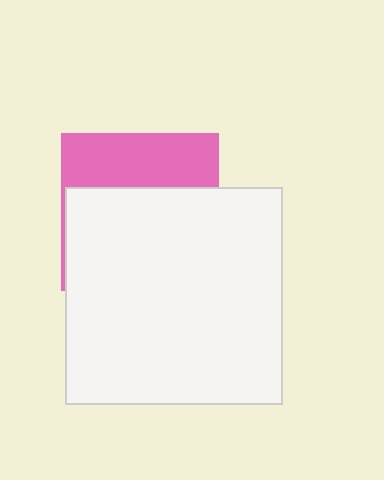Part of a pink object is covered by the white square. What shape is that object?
It is a square.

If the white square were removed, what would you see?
You would see the complete pink square.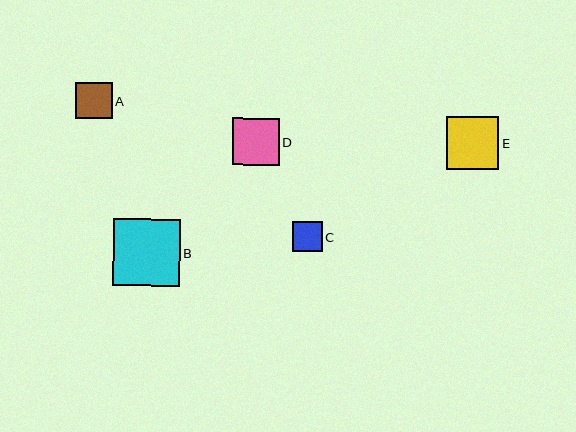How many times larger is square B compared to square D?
Square B is approximately 1.4 times the size of square D.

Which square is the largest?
Square B is the largest with a size of approximately 67 pixels.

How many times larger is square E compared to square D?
Square E is approximately 1.1 times the size of square D.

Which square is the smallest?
Square C is the smallest with a size of approximately 30 pixels.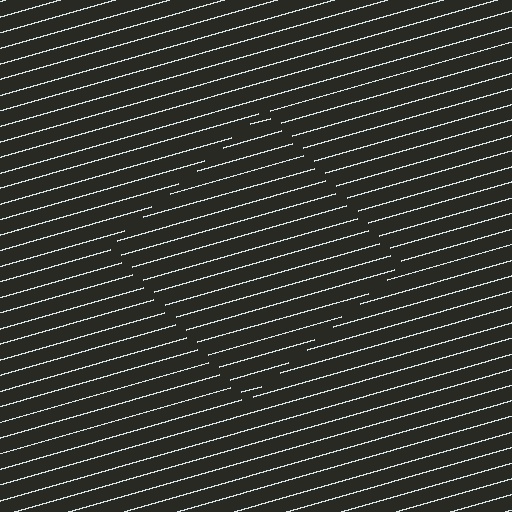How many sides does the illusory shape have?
4 sides — the line-ends trace a square.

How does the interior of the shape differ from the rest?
The interior of the shape contains the same grating, shifted by half a period — the contour is defined by the phase discontinuity where line-ends from the inner and outer gratings abut.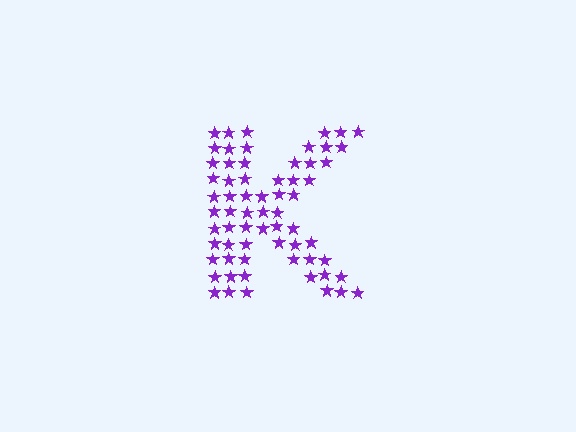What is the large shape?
The large shape is the letter K.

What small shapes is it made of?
It is made of small stars.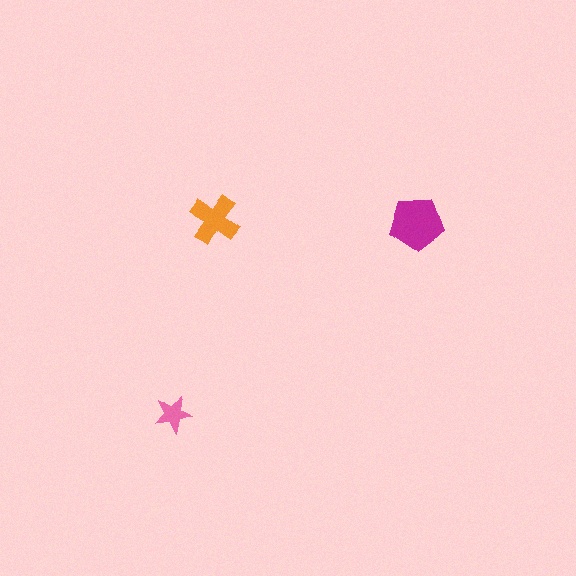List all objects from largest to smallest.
The magenta pentagon, the orange cross, the pink star.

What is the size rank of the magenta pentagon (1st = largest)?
1st.